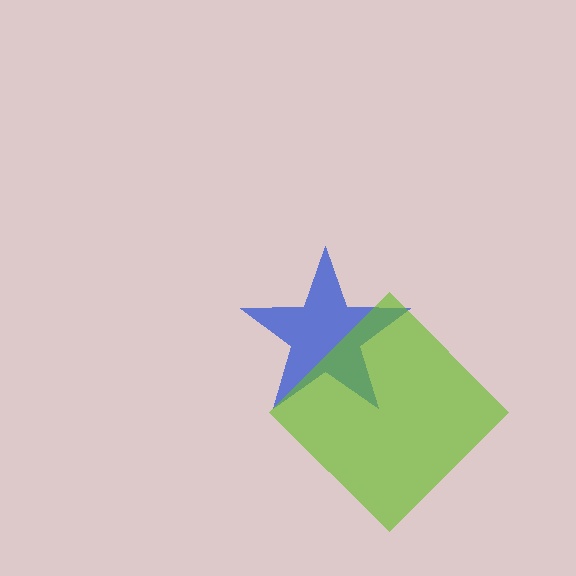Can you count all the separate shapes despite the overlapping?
Yes, there are 2 separate shapes.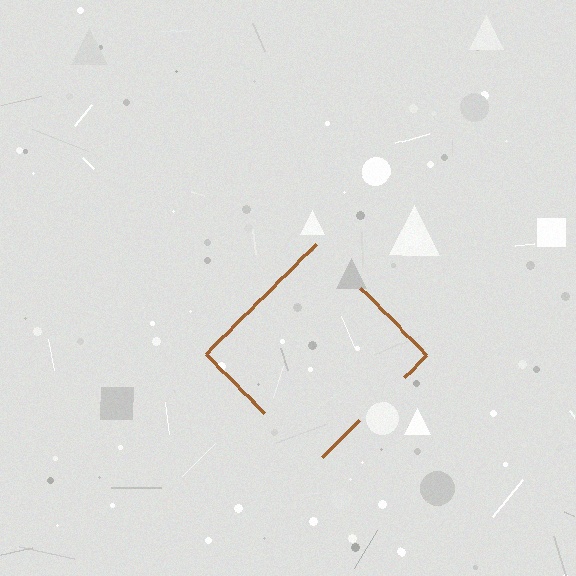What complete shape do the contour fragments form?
The contour fragments form a diamond.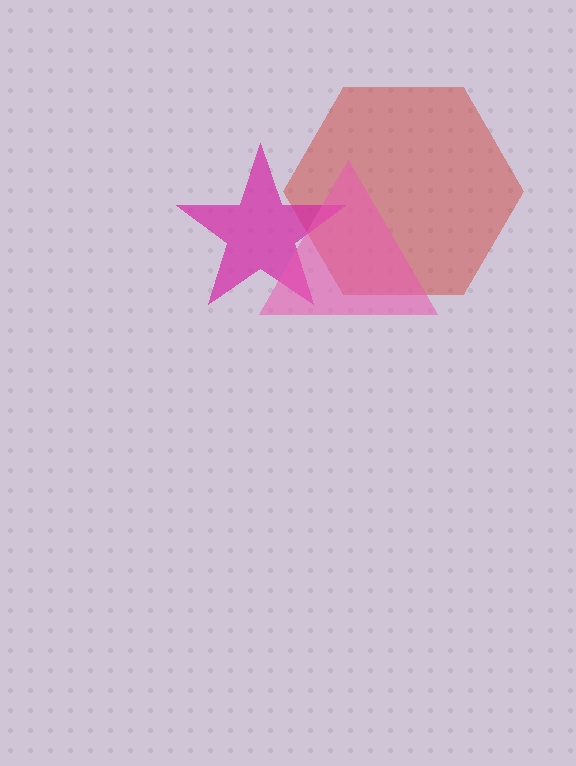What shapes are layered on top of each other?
The layered shapes are: a red hexagon, a magenta star, a pink triangle.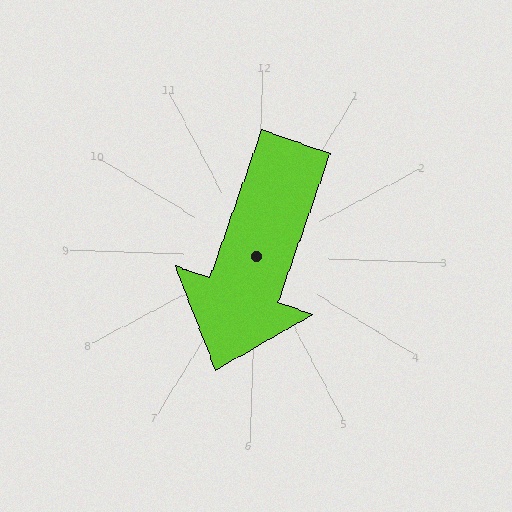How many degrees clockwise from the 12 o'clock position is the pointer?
Approximately 197 degrees.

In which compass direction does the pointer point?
South.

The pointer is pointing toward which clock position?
Roughly 7 o'clock.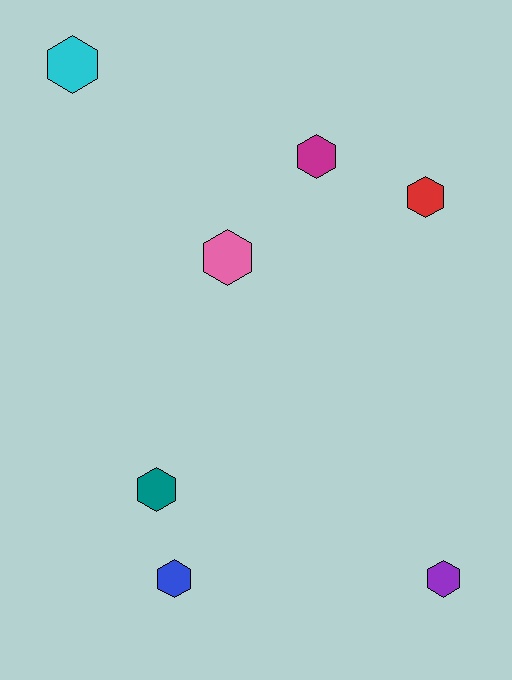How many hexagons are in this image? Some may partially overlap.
There are 7 hexagons.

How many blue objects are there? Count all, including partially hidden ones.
There is 1 blue object.